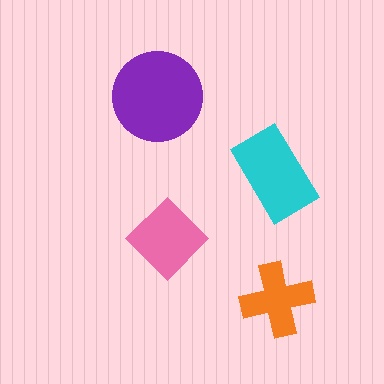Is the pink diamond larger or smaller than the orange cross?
Larger.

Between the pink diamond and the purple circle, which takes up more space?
The purple circle.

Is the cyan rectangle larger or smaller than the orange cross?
Larger.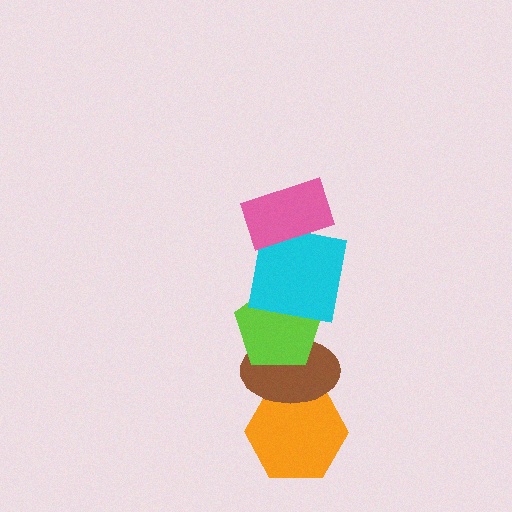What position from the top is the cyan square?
The cyan square is 2nd from the top.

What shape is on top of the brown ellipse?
The lime pentagon is on top of the brown ellipse.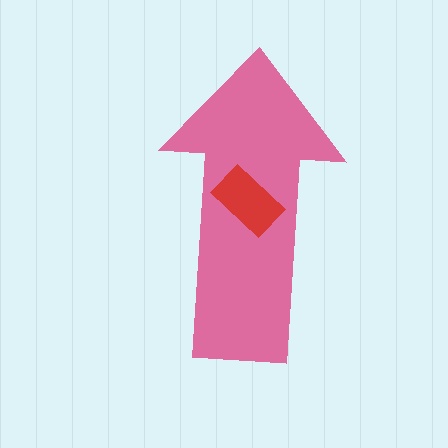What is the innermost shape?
The red rectangle.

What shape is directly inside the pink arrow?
The red rectangle.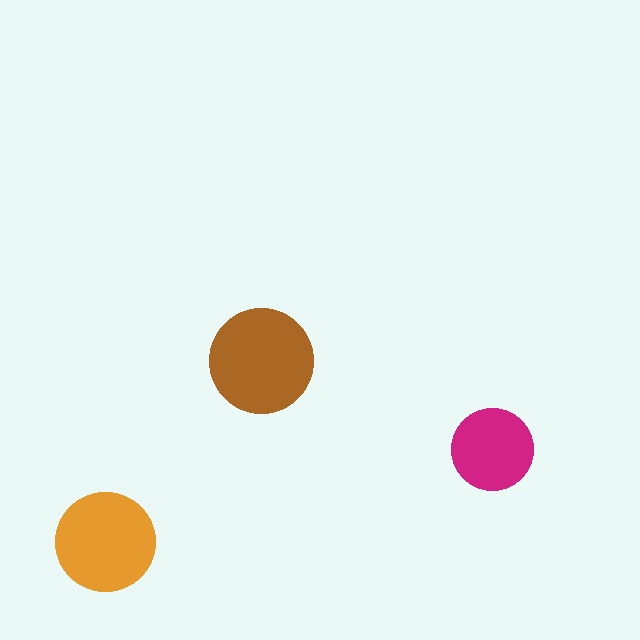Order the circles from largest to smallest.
the brown one, the orange one, the magenta one.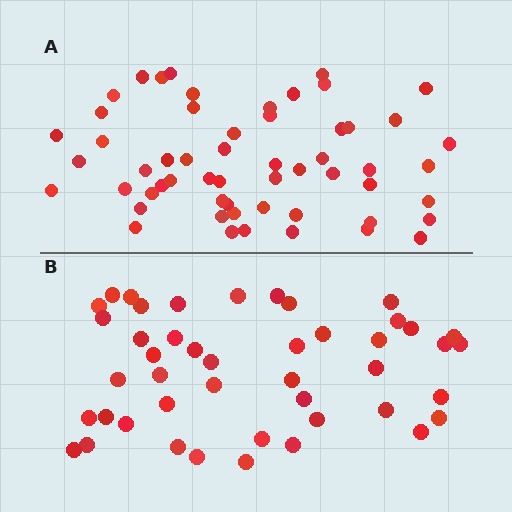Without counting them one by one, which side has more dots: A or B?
Region A (the top region) has more dots.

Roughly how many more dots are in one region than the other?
Region A has roughly 12 or so more dots than region B.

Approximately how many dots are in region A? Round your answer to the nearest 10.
About 60 dots. (The exact count is 56, which rounds to 60.)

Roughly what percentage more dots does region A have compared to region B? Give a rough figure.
About 25% more.